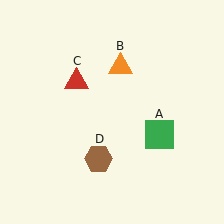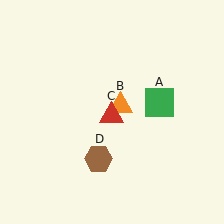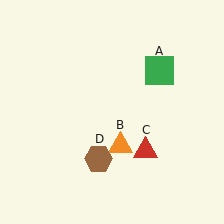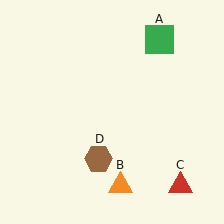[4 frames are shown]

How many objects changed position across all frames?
3 objects changed position: green square (object A), orange triangle (object B), red triangle (object C).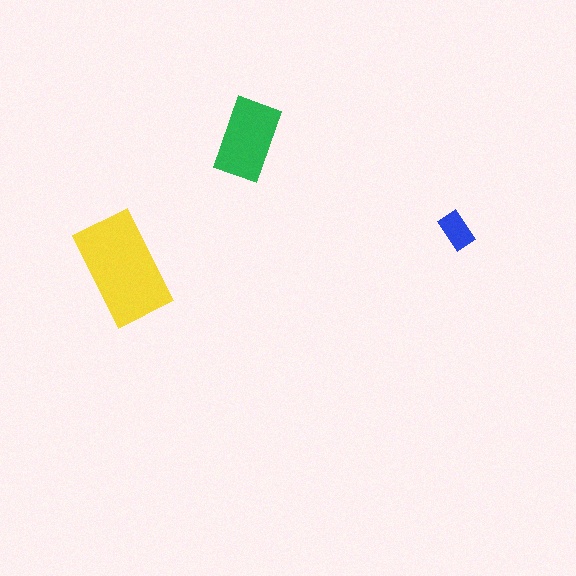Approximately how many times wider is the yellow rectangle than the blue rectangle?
About 3 times wider.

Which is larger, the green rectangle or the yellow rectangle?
The yellow one.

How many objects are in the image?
There are 3 objects in the image.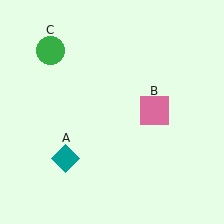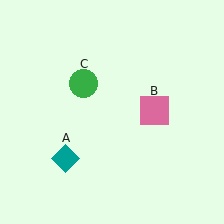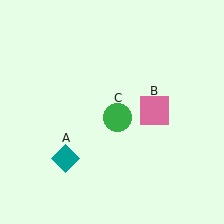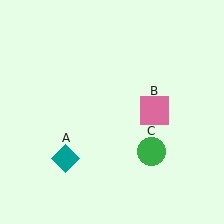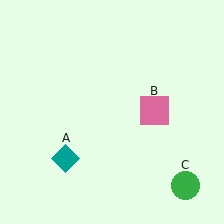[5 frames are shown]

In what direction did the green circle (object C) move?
The green circle (object C) moved down and to the right.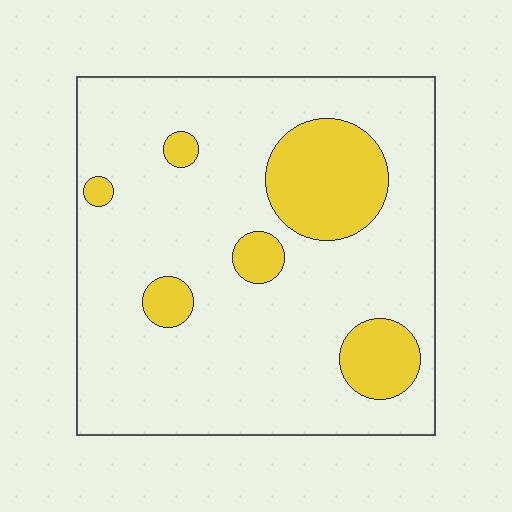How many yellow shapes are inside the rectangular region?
6.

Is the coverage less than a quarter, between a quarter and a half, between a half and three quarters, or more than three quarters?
Less than a quarter.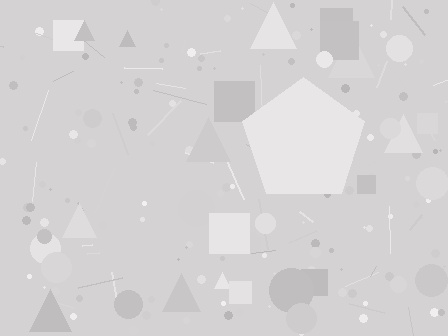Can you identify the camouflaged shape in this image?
The camouflaged shape is a pentagon.